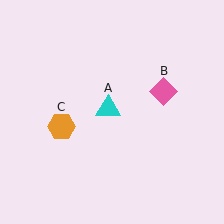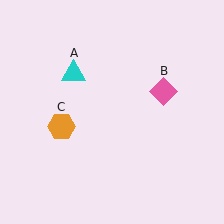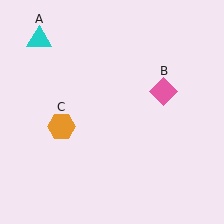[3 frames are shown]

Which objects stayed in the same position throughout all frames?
Pink diamond (object B) and orange hexagon (object C) remained stationary.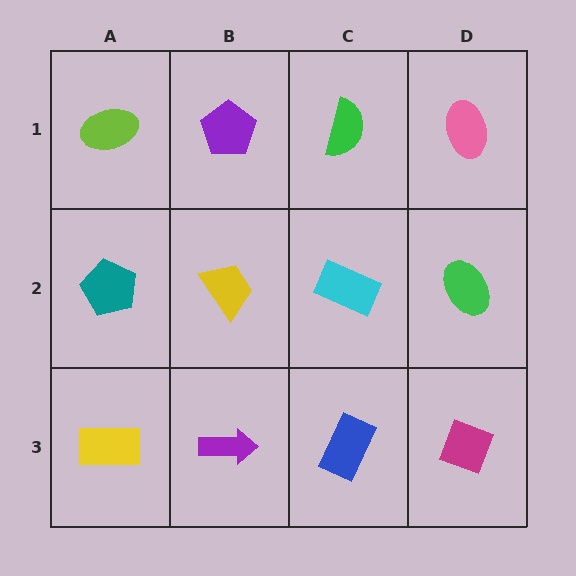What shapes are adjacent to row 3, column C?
A cyan rectangle (row 2, column C), a purple arrow (row 3, column B), a magenta diamond (row 3, column D).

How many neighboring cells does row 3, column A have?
2.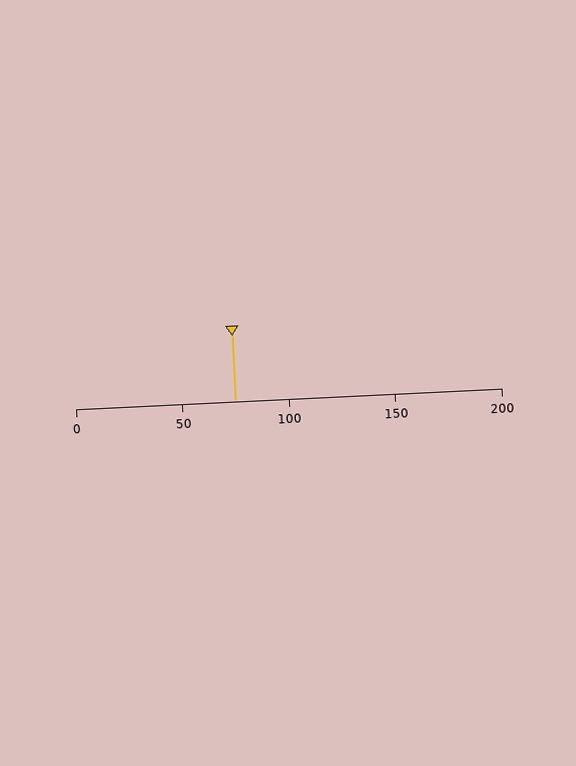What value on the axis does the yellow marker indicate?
The marker indicates approximately 75.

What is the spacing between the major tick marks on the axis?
The major ticks are spaced 50 apart.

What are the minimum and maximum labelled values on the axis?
The axis runs from 0 to 200.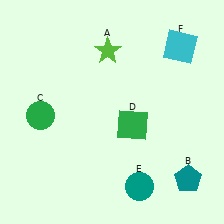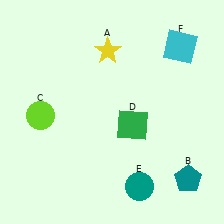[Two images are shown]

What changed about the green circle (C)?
In Image 1, C is green. In Image 2, it changed to lime.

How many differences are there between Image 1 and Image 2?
There are 2 differences between the two images.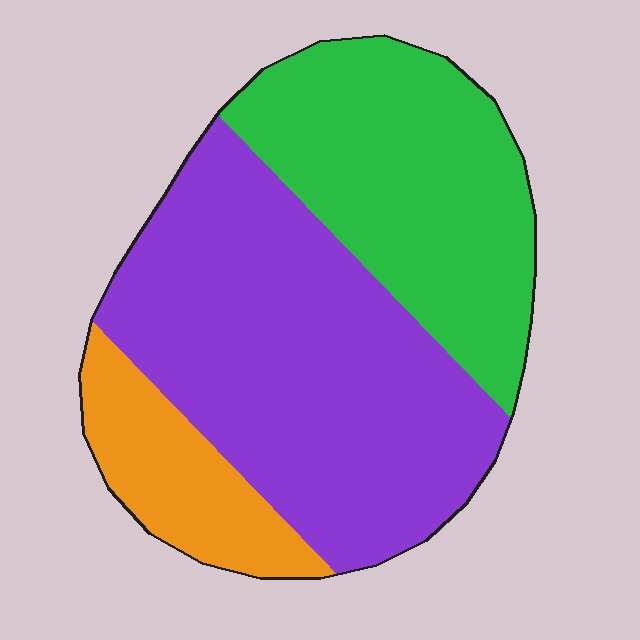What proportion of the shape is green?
Green takes up about one third (1/3) of the shape.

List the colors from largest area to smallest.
From largest to smallest: purple, green, orange.